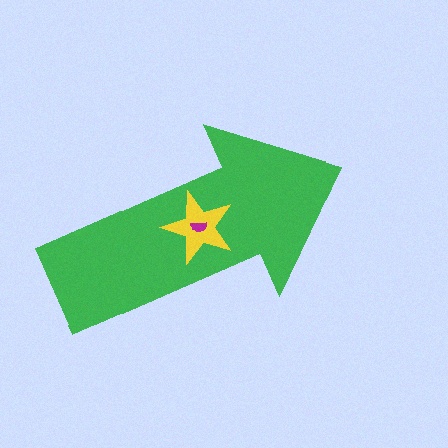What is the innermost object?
The magenta semicircle.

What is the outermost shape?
The green arrow.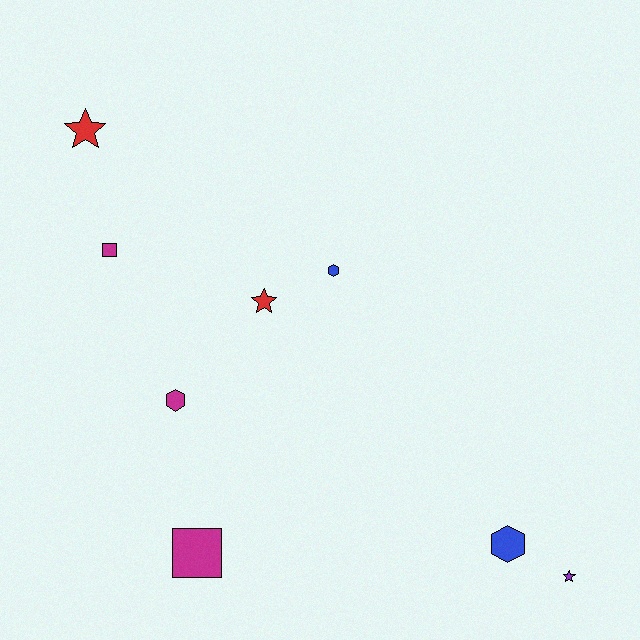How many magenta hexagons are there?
There is 1 magenta hexagon.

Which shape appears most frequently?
Hexagon, with 3 objects.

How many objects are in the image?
There are 8 objects.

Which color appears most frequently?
Magenta, with 3 objects.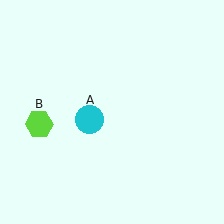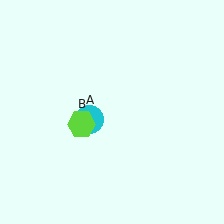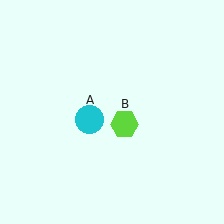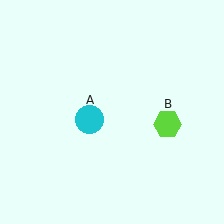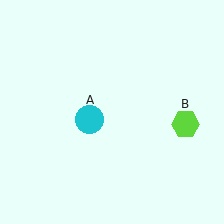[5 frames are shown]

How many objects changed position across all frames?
1 object changed position: lime hexagon (object B).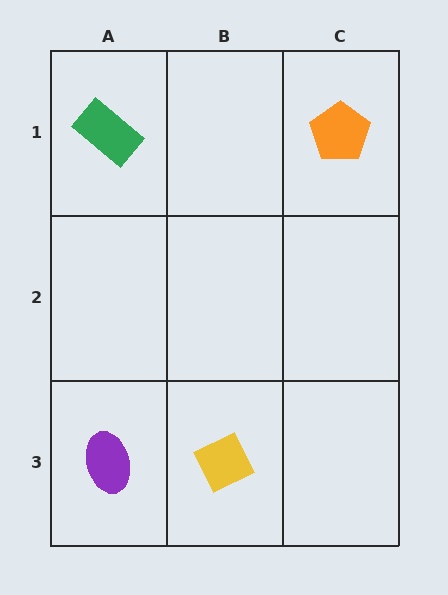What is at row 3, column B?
A yellow diamond.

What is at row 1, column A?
A green rectangle.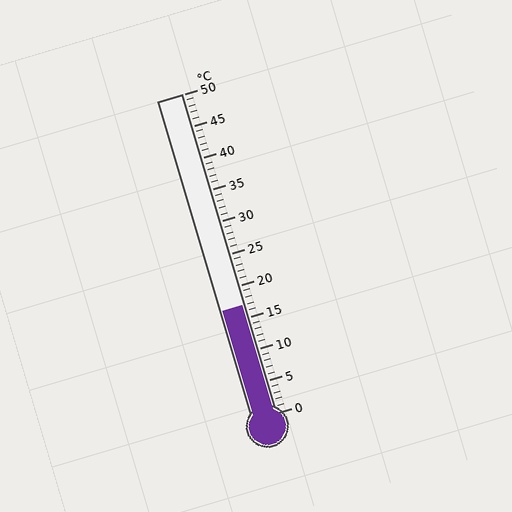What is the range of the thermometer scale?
The thermometer scale ranges from 0°C to 50°C.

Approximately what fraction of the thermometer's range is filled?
The thermometer is filled to approximately 35% of its range.